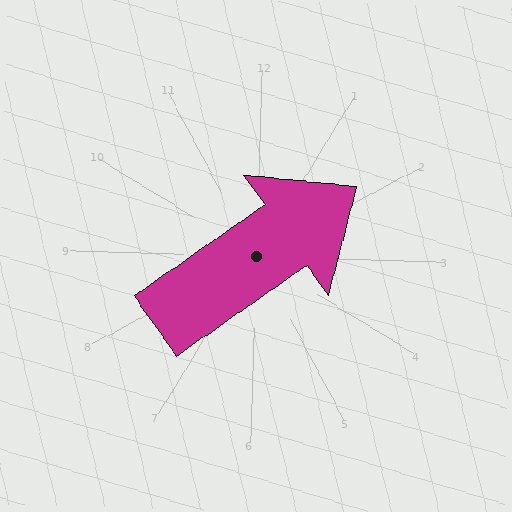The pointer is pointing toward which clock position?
Roughly 2 o'clock.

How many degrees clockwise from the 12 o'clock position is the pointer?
Approximately 53 degrees.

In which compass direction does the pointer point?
Northeast.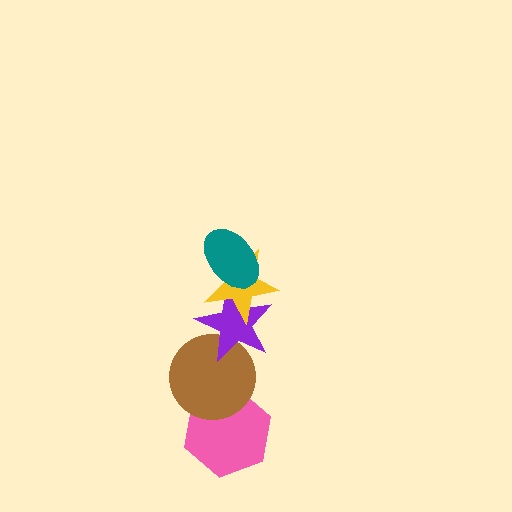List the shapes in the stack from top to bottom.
From top to bottom: the teal ellipse, the yellow star, the purple star, the brown circle, the pink hexagon.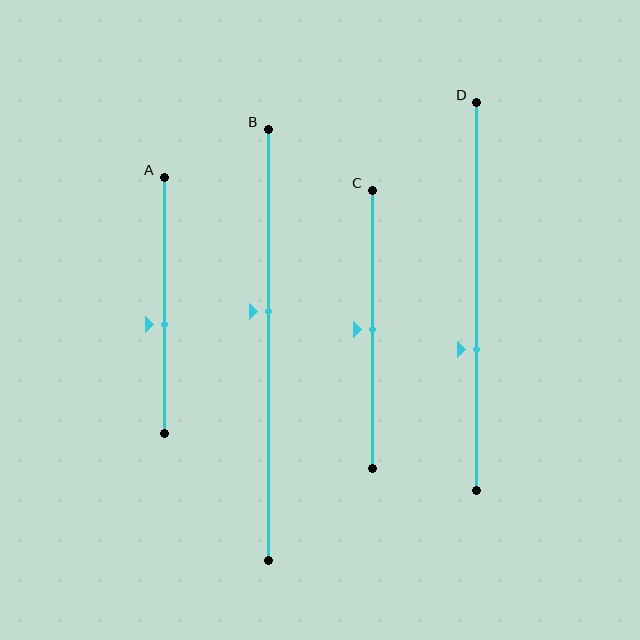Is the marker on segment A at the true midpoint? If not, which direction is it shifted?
No, the marker on segment A is shifted downward by about 8% of the segment length.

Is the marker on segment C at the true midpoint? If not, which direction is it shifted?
Yes, the marker on segment C is at the true midpoint.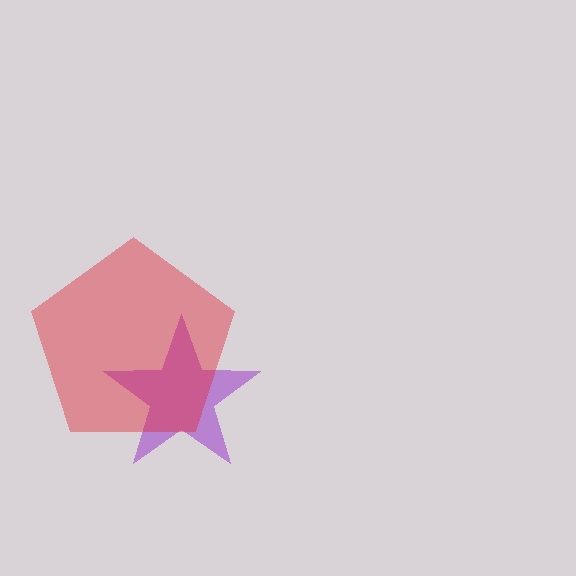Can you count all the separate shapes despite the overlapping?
Yes, there are 2 separate shapes.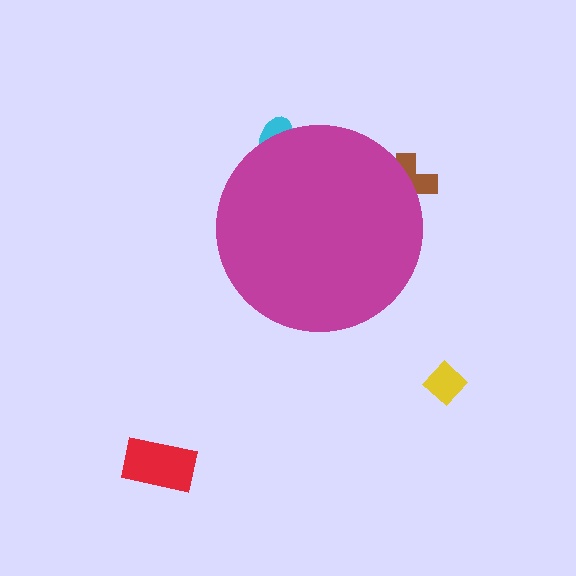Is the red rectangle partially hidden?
No, the red rectangle is fully visible.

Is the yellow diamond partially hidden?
No, the yellow diamond is fully visible.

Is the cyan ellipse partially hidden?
Yes, the cyan ellipse is partially hidden behind the magenta circle.